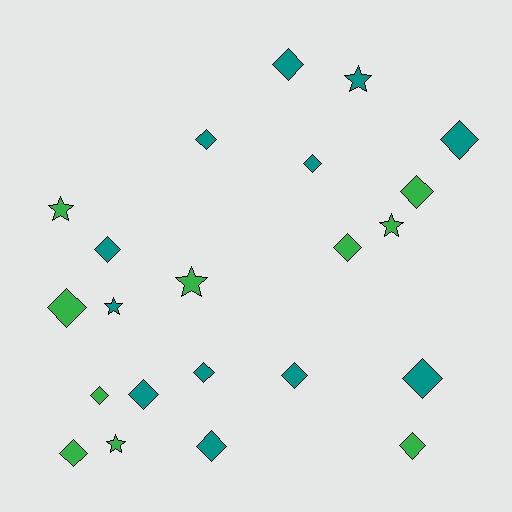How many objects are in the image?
There are 22 objects.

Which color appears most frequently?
Teal, with 12 objects.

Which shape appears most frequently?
Diamond, with 16 objects.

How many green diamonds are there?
There are 6 green diamonds.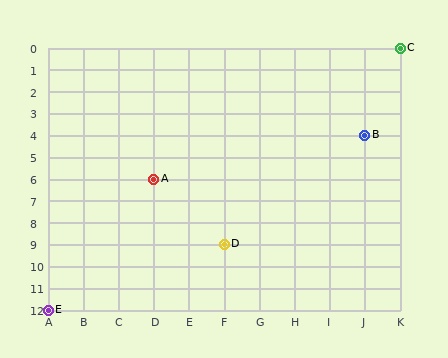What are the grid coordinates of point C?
Point C is at grid coordinates (K, 0).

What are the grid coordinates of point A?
Point A is at grid coordinates (D, 6).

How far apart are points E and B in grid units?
Points E and B are 9 columns and 8 rows apart (about 12.0 grid units diagonally).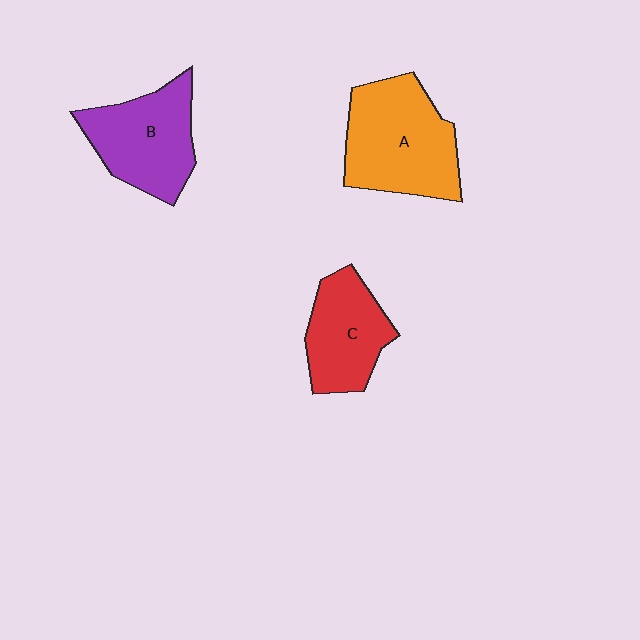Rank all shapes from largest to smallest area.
From largest to smallest: A (orange), B (purple), C (red).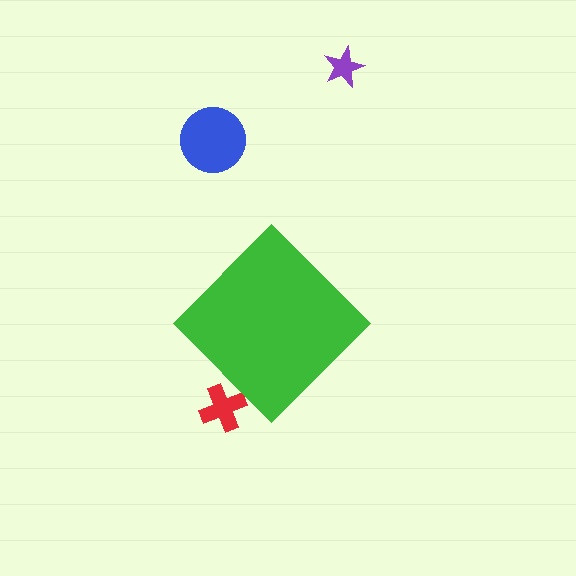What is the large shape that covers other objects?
A green diamond.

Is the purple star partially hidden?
No, the purple star is fully visible.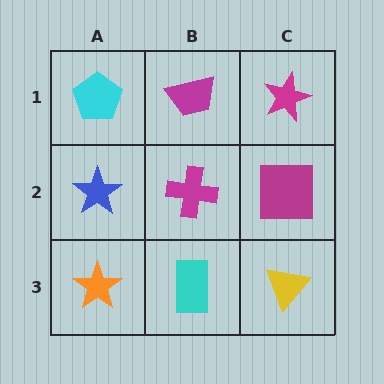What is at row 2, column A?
A blue star.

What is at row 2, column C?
A magenta square.